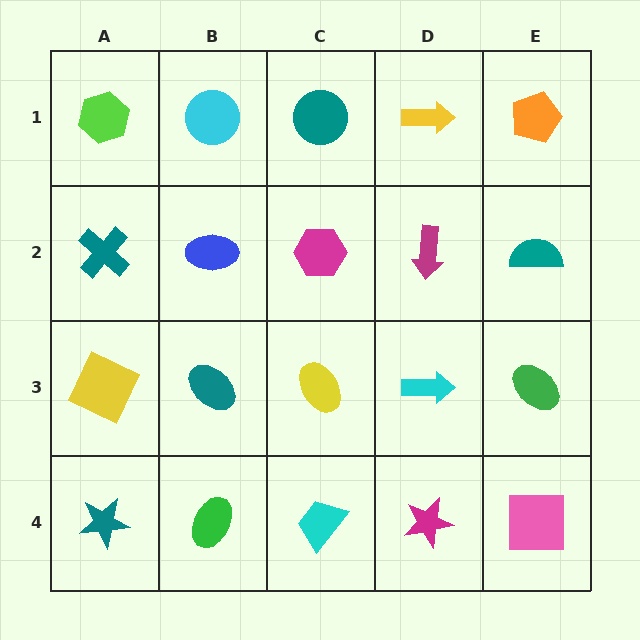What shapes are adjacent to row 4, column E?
A green ellipse (row 3, column E), a magenta star (row 4, column D).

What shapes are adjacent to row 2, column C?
A teal circle (row 1, column C), a yellow ellipse (row 3, column C), a blue ellipse (row 2, column B), a magenta arrow (row 2, column D).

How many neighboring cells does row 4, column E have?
2.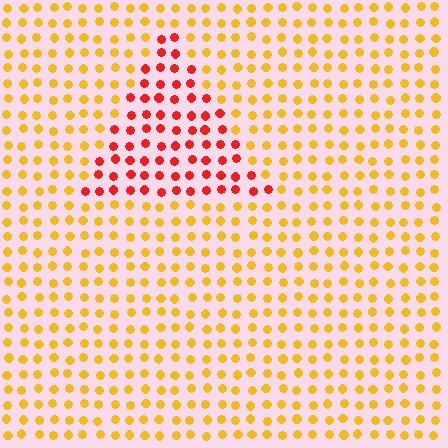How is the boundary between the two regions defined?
The boundary is defined purely by a slight shift in hue (about 47 degrees). Spacing, size, and orientation are identical on both sides.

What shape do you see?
I see a triangle.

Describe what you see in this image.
The image is filled with small yellow elements in a uniform arrangement. A triangle-shaped region is visible where the elements are tinted to a slightly different hue, forming a subtle color boundary.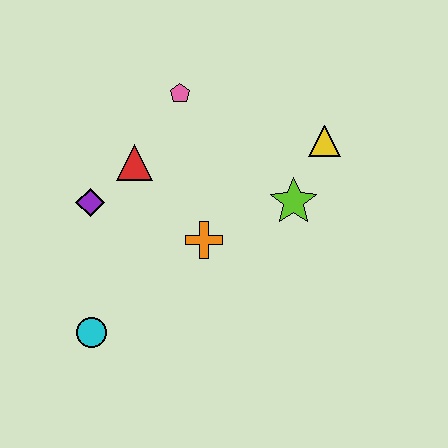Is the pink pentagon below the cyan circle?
No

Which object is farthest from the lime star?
The cyan circle is farthest from the lime star.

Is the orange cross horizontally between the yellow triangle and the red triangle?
Yes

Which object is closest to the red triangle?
The purple diamond is closest to the red triangle.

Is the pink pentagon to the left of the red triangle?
No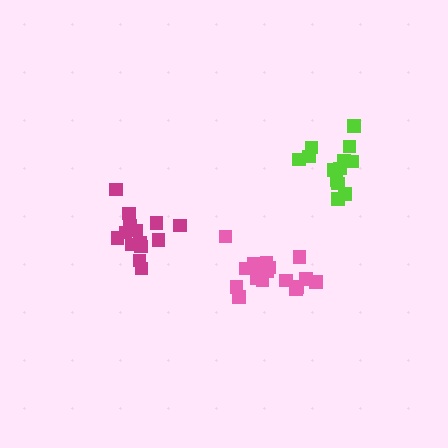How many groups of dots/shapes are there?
There are 3 groups.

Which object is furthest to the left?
The magenta cluster is leftmost.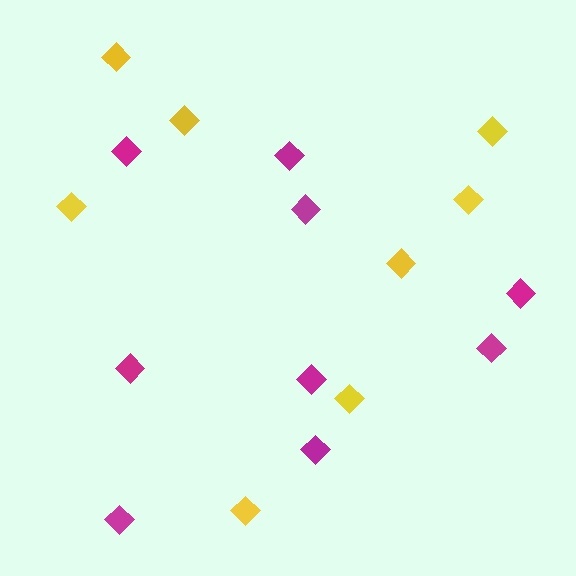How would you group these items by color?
There are 2 groups: one group of yellow diamonds (8) and one group of magenta diamonds (9).